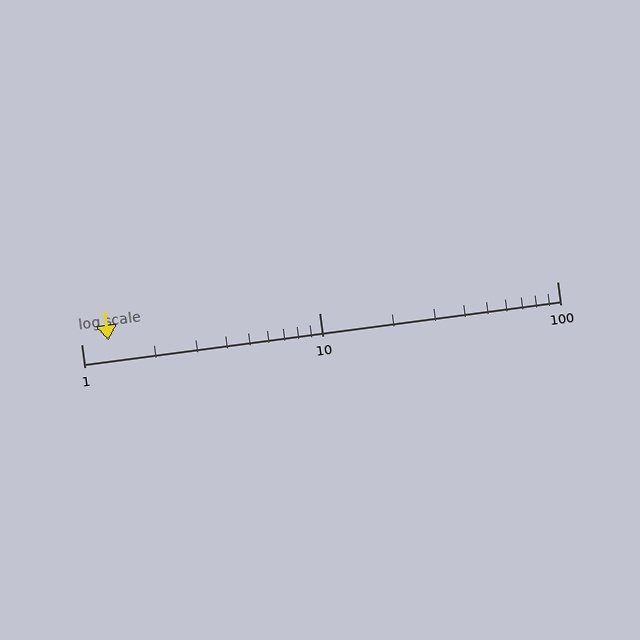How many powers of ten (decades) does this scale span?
The scale spans 2 decades, from 1 to 100.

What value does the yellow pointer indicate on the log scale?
The pointer indicates approximately 1.3.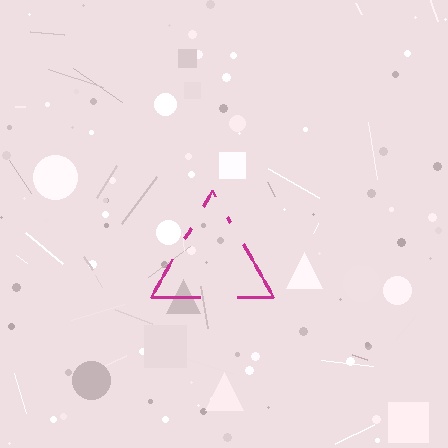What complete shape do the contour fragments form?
The contour fragments form a triangle.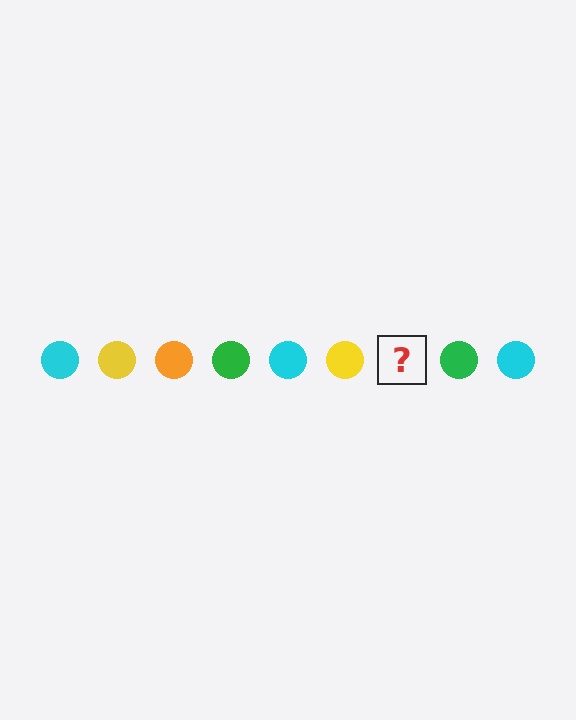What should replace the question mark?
The question mark should be replaced with an orange circle.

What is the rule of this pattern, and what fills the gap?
The rule is that the pattern cycles through cyan, yellow, orange, green circles. The gap should be filled with an orange circle.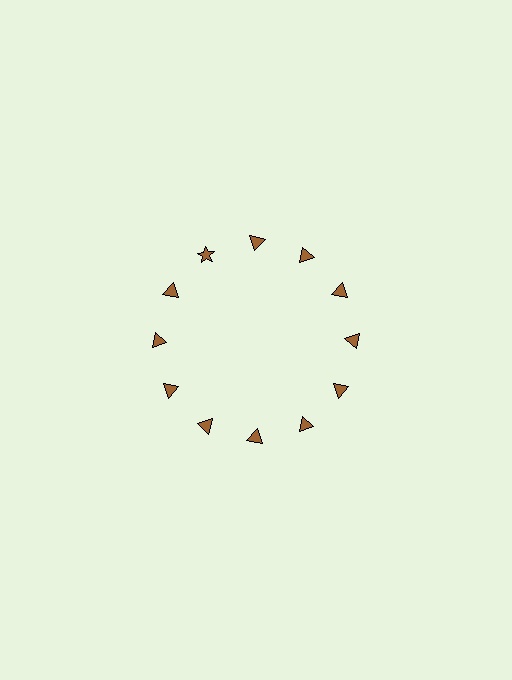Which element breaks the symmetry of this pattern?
The brown star at roughly the 11 o'clock position breaks the symmetry. All other shapes are brown triangles.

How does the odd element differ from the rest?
It has a different shape: star instead of triangle.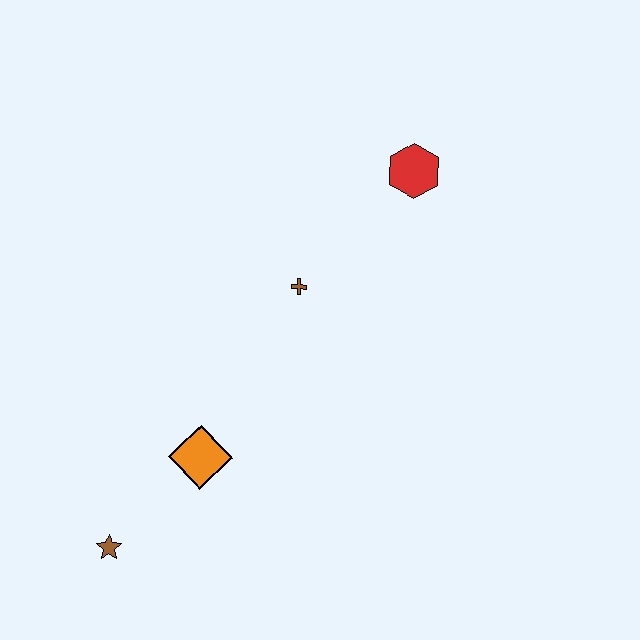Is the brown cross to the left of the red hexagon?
Yes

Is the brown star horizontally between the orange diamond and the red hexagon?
No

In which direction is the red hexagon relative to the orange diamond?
The red hexagon is above the orange diamond.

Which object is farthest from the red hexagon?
The brown star is farthest from the red hexagon.